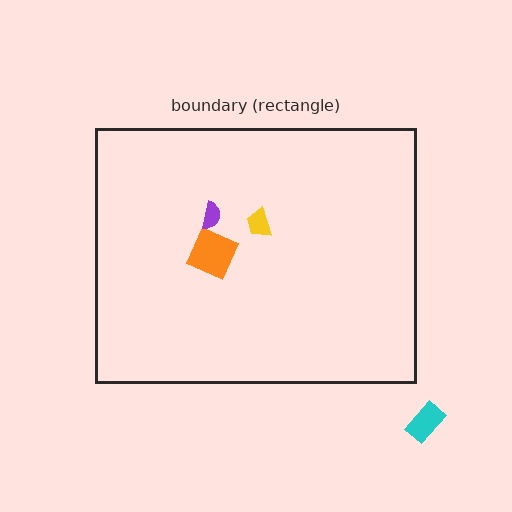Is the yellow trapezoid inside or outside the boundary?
Inside.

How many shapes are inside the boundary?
3 inside, 1 outside.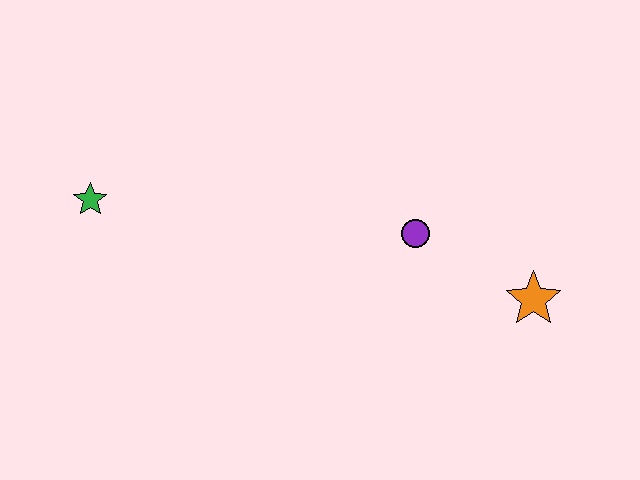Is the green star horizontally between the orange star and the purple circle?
No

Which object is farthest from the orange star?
The green star is farthest from the orange star.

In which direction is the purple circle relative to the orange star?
The purple circle is to the left of the orange star.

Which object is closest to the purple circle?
The orange star is closest to the purple circle.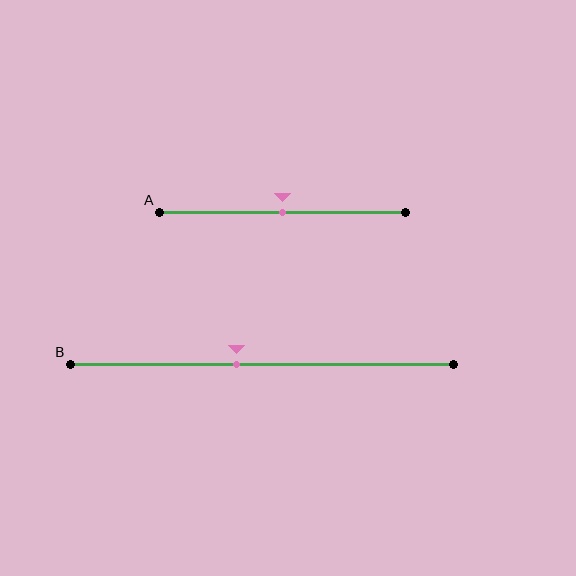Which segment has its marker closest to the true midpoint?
Segment A has its marker closest to the true midpoint.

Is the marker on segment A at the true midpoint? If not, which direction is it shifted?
Yes, the marker on segment A is at the true midpoint.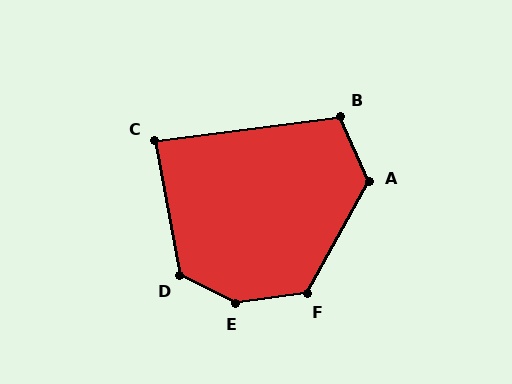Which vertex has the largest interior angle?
E, at approximately 145 degrees.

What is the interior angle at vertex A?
Approximately 128 degrees (obtuse).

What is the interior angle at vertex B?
Approximately 106 degrees (obtuse).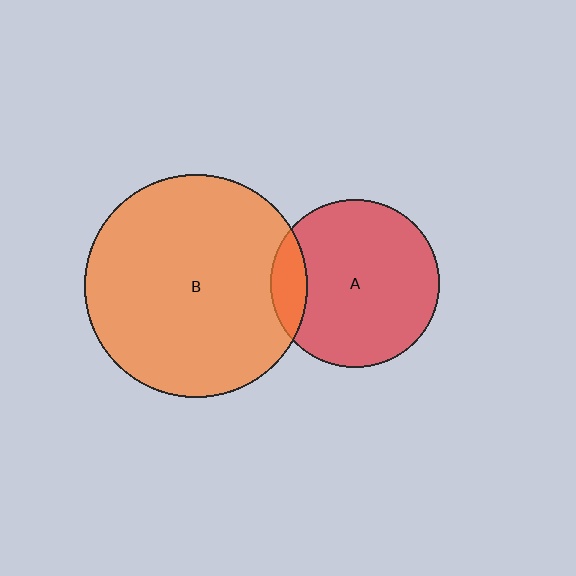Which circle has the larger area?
Circle B (orange).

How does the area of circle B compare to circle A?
Approximately 1.8 times.